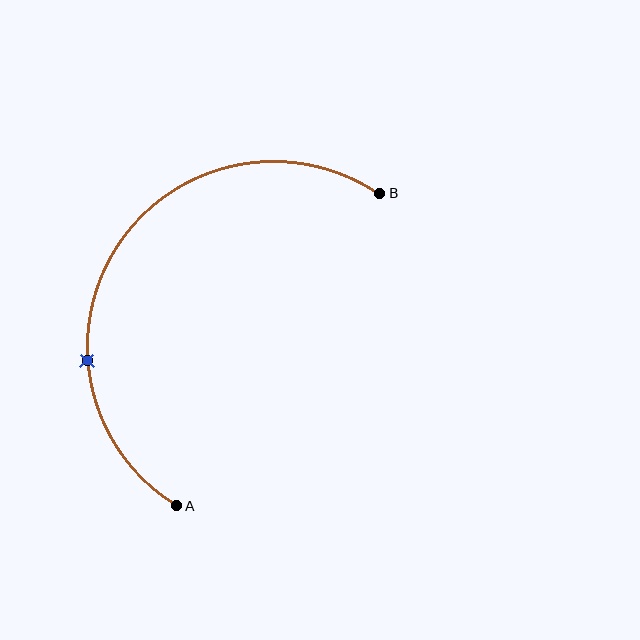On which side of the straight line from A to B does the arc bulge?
The arc bulges to the left of the straight line connecting A and B.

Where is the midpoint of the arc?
The arc midpoint is the point on the curve farthest from the straight line joining A and B. It sits to the left of that line.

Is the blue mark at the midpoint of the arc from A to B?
No. The blue mark lies on the arc but is closer to endpoint A. The arc midpoint would be at the point on the curve equidistant along the arc from both A and B.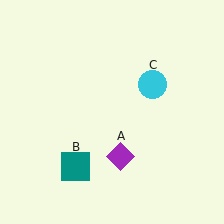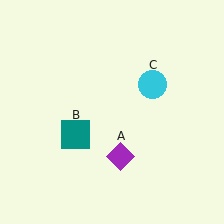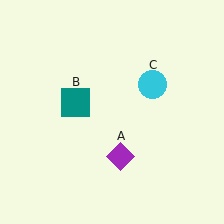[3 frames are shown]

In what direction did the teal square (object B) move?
The teal square (object B) moved up.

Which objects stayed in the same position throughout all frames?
Purple diamond (object A) and cyan circle (object C) remained stationary.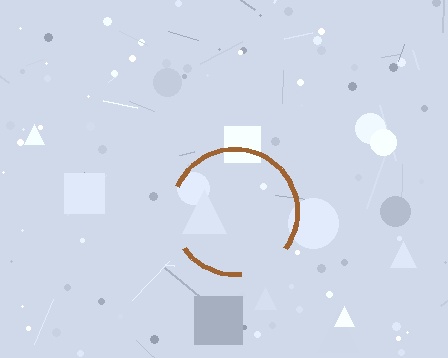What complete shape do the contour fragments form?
The contour fragments form a circle.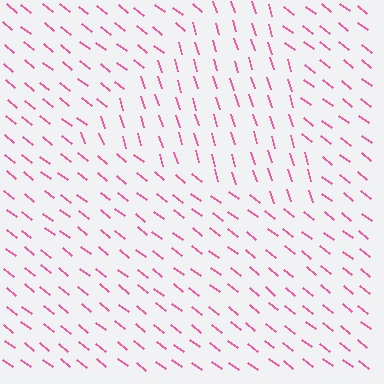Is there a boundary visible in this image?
Yes, there is a texture boundary formed by a change in line orientation.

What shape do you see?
I see a triangle.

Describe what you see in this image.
The image is filled with small pink line segments. A triangle region in the image has lines oriented differently from the surrounding lines, creating a visible texture boundary.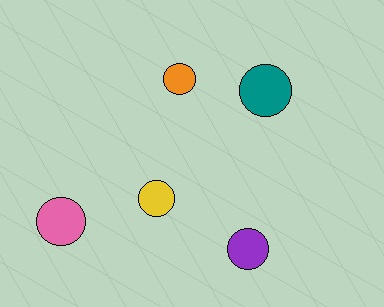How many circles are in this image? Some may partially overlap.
There are 5 circles.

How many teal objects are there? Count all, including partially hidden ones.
There is 1 teal object.